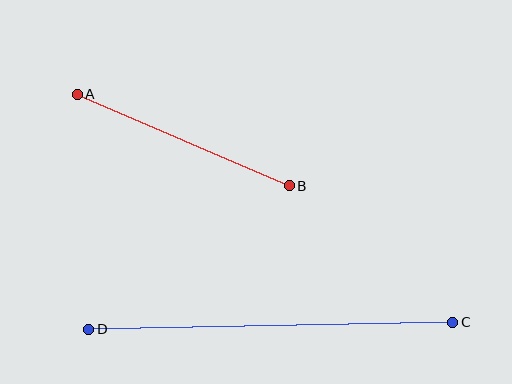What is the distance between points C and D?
The distance is approximately 364 pixels.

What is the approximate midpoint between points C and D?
The midpoint is at approximately (271, 326) pixels.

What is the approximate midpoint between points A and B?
The midpoint is at approximately (183, 140) pixels.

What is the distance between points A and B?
The distance is approximately 231 pixels.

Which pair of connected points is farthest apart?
Points C and D are farthest apart.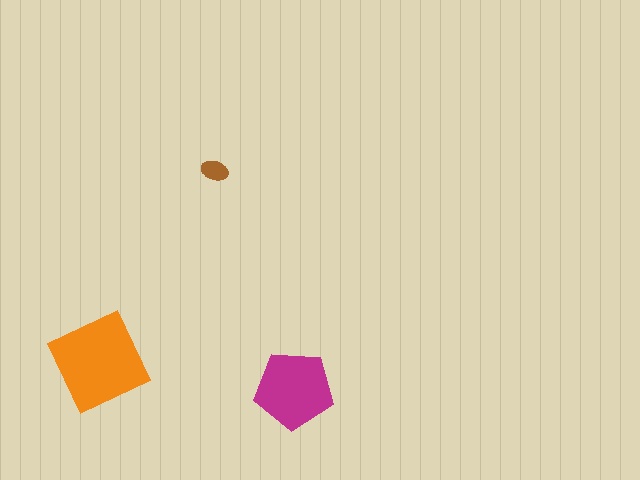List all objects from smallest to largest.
The brown ellipse, the magenta pentagon, the orange diamond.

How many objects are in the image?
There are 3 objects in the image.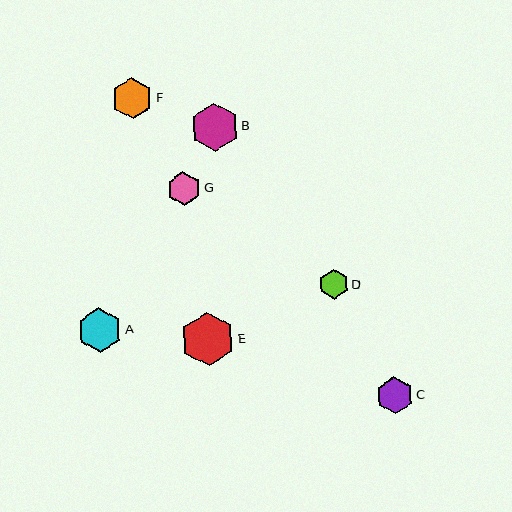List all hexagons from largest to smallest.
From largest to smallest: E, B, A, F, C, G, D.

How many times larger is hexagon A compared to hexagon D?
Hexagon A is approximately 1.5 times the size of hexagon D.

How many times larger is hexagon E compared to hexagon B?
Hexagon E is approximately 1.1 times the size of hexagon B.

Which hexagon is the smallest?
Hexagon D is the smallest with a size of approximately 30 pixels.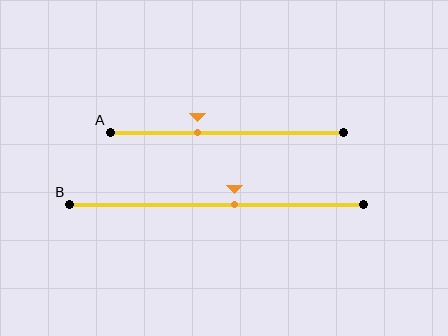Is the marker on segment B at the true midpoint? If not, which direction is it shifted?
No, the marker on segment B is shifted to the right by about 6% of the segment length.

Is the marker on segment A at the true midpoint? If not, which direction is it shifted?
No, the marker on segment A is shifted to the left by about 12% of the segment length.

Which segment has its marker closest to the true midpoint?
Segment B has its marker closest to the true midpoint.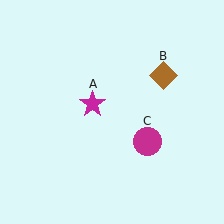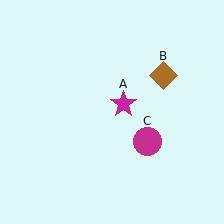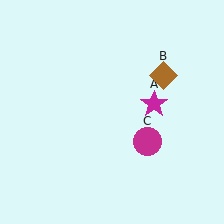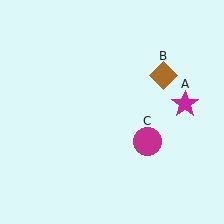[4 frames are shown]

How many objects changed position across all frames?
1 object changed position: magenta star (object A).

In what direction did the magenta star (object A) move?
The magenta star (object A) moved right.